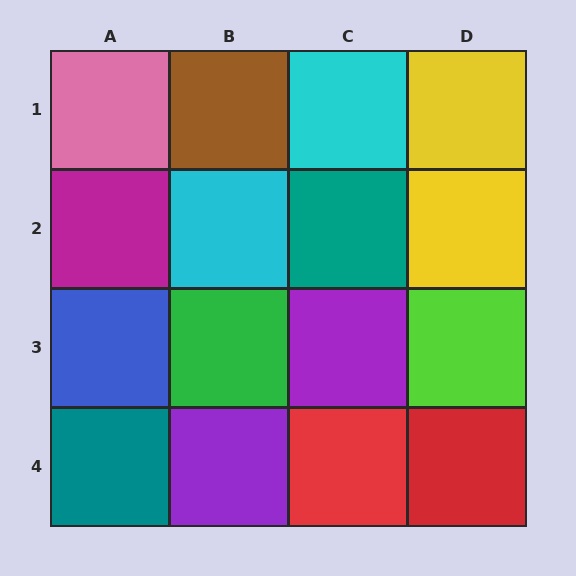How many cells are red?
2 cells are red.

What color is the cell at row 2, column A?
Magenta.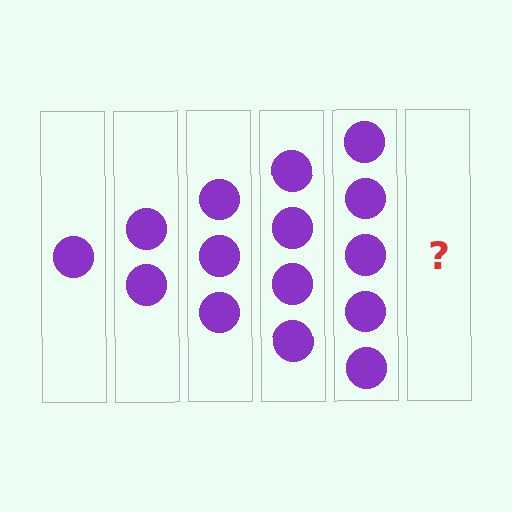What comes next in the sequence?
The next element should be 6 circles.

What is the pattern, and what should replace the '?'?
The pattern is that each step adds one more circle. The '?' should be 6 circles.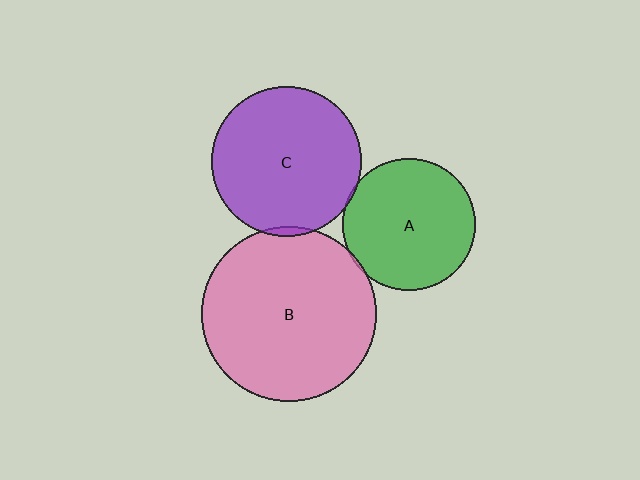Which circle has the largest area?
Circle B (pink).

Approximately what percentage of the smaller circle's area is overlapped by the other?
Approximately 5%.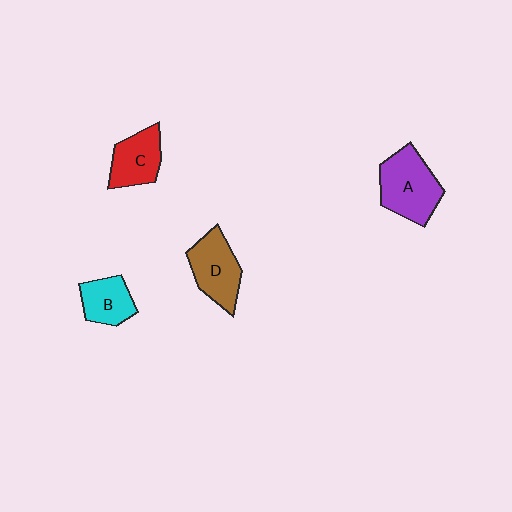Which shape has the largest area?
Shape A (purple).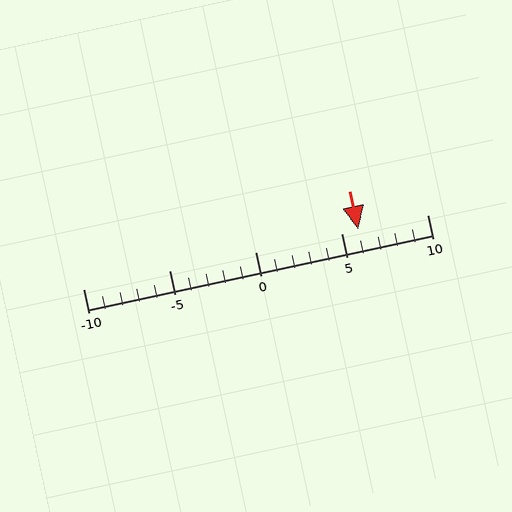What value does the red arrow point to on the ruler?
The red arrow points to approximately 6.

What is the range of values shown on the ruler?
The ruler shows values from -10 to 10.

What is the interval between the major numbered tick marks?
The major tick marks are spaced 5 units apart.